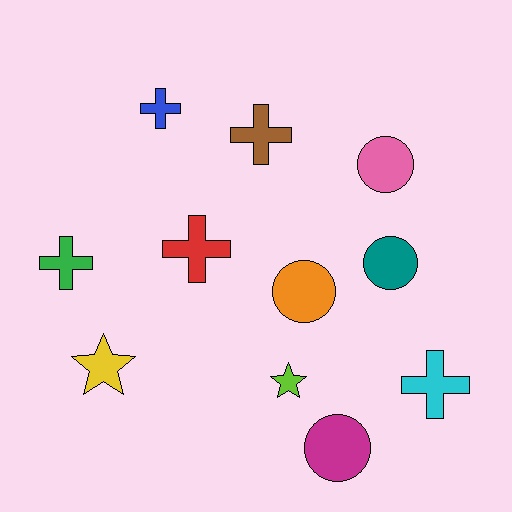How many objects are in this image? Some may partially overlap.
There are 11 objects.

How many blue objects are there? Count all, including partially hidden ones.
There is 1 blue object.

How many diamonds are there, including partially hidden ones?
There are no diamonds.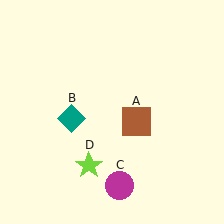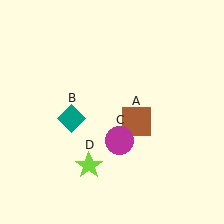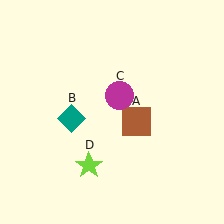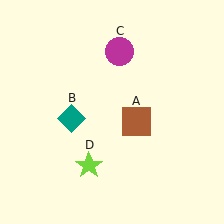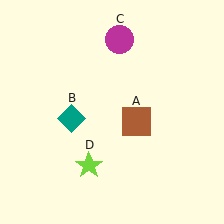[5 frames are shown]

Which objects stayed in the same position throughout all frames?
Brown square (object A) and teal diamond (object B) and lime star (object D) remained stationary.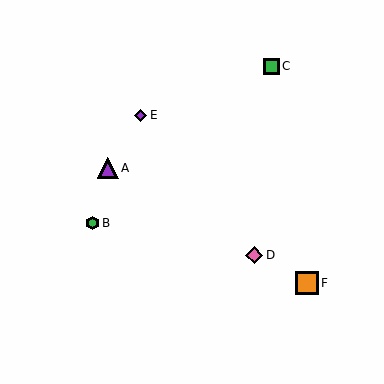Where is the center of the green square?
The center of the green square is at (271, 66).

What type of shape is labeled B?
Shape B is a green hexagon.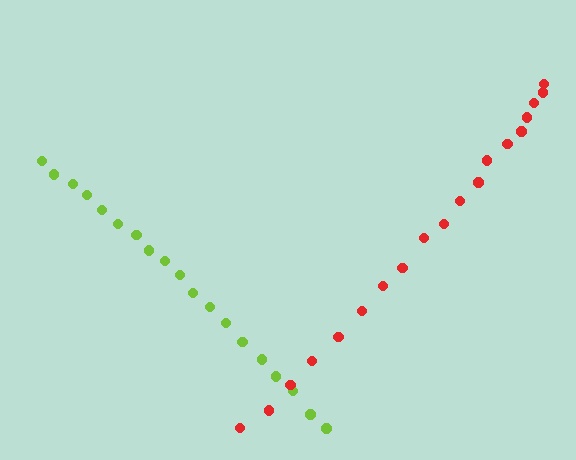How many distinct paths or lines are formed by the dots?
There are 2 distinct paths.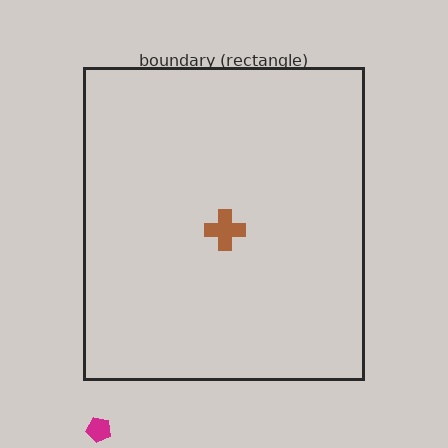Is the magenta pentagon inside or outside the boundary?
Outside.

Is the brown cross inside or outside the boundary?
Inside.